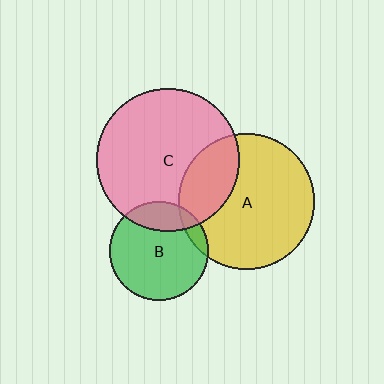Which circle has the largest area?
Circle C (pink).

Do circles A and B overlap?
Yes.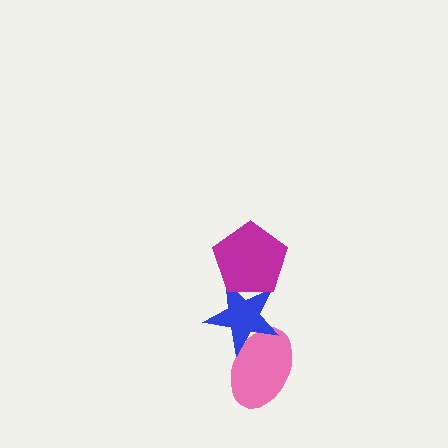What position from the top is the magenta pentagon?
The magenta pentagon is 1st from the top.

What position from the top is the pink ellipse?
The pink ellipse is 3rd from the top.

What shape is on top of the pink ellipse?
The blue star is on top of the pink ellipse.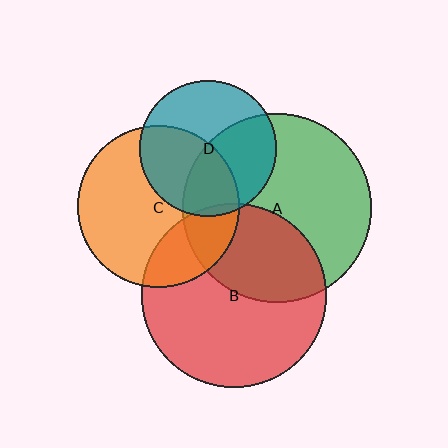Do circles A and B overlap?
Yes.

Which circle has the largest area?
Circle A (green).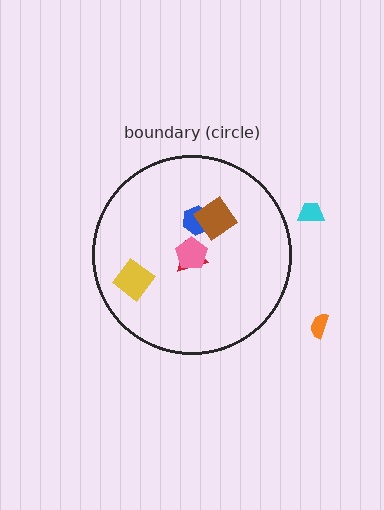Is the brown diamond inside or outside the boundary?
Inside.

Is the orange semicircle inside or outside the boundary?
Outside.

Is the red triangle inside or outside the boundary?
Inside.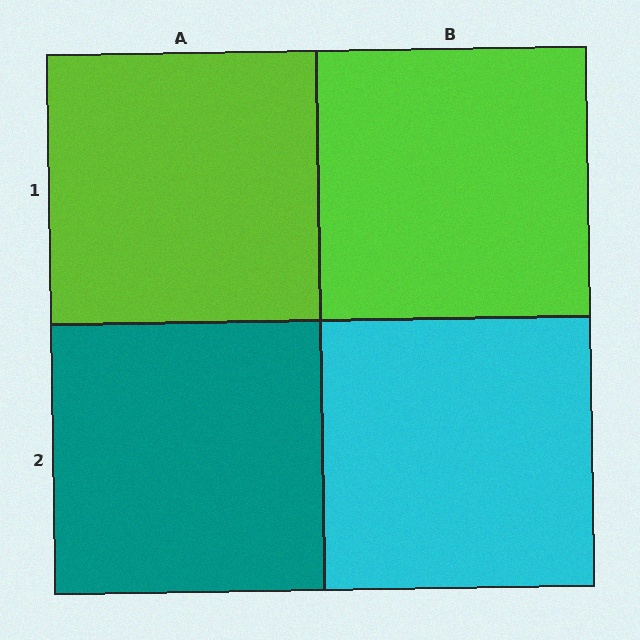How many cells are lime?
2 cells are lime.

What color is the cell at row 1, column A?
Lime.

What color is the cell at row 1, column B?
Lime.